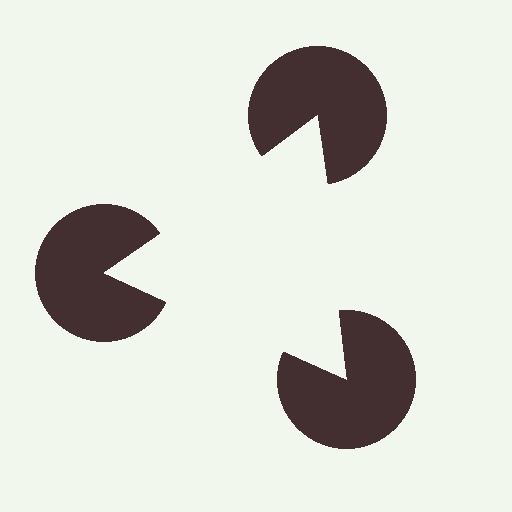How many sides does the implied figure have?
3 sides.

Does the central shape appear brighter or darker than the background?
It typically appears slightly brighter than the background, even though no actual brightness change is drawn.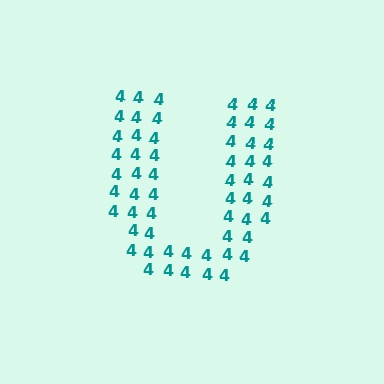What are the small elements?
The small elements are digit 4's.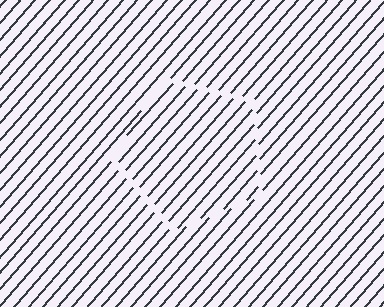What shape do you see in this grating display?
An illusory pentagon. The interior of the shape contains the same grating, shifted by half a period — the contour is defined by the phase discontinuity where line-ends from the inner and outer gratings abut.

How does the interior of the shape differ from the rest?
The interior of the shape contains the same grating, shifted by half a period — the contour is defined by the phase discontinuity where line-ends from the inner and outer gratings abut.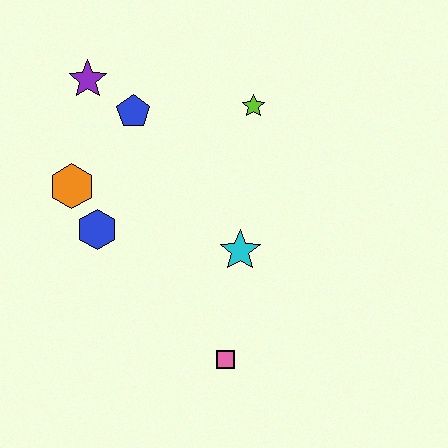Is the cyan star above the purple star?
No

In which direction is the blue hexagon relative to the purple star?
The blue hexagon is below the purple star.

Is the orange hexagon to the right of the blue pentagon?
No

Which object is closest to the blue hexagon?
The orange hexagon is closest to the blue hexagon.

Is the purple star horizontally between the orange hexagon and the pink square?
Yes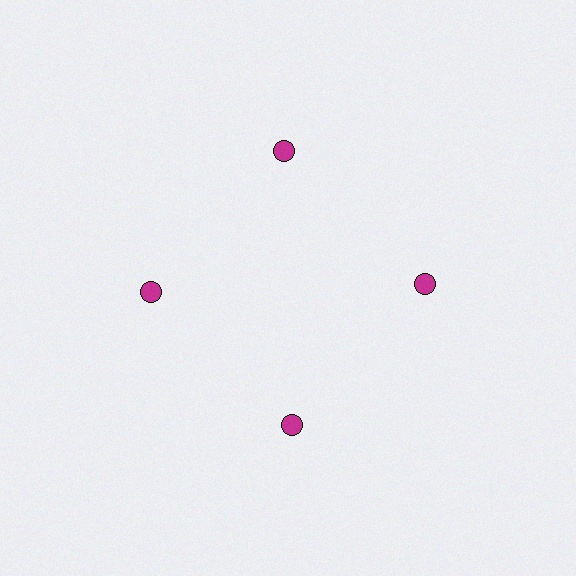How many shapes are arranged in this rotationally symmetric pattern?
There are 4 shapes, arranged in 4 groups of 1.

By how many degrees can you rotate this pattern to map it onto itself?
The pattern maps onto itself every 90 degrees of rotation.